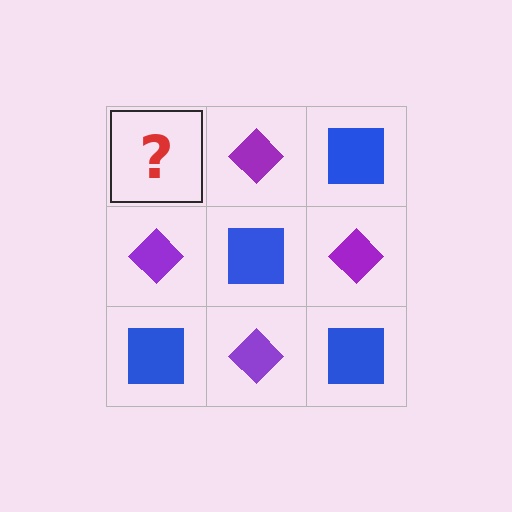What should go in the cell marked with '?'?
The missing cell should contain a blue square.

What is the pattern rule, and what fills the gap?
The rule is that it alternates blue square and purple diamond in a checkerboard pattern. The gap should be filled with a blue square.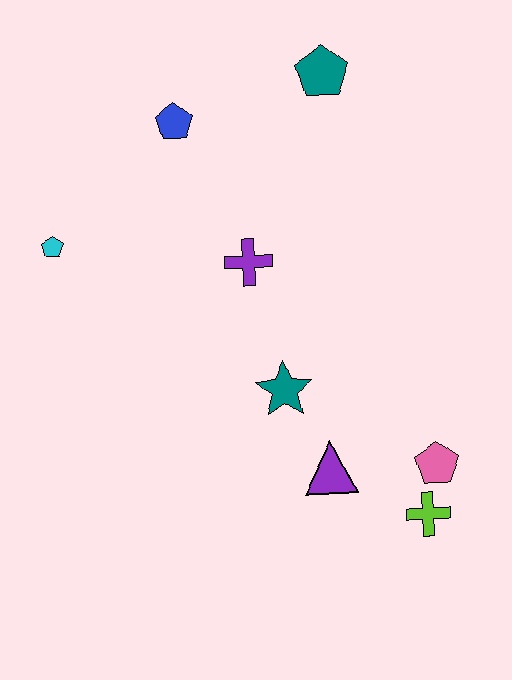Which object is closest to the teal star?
The purple triangle is closest to the teal star.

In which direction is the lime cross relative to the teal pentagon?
The lime cross is below the teal pentagon.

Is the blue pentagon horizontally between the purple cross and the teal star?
No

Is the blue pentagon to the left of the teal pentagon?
Yes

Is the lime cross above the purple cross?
No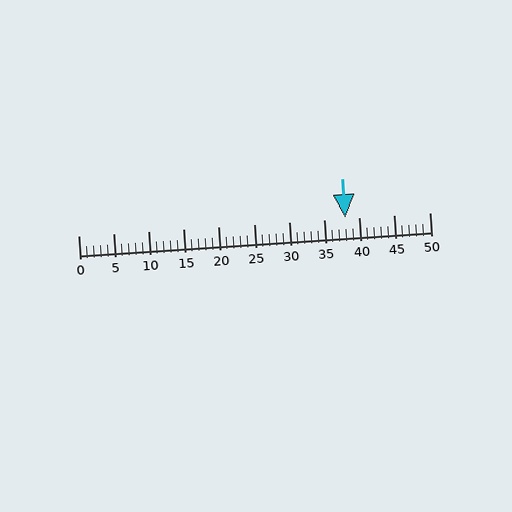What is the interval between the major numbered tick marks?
The major tick marks are spaced 5 units apart.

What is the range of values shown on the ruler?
The ruler shows values from 0 to 50.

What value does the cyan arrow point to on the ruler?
The cyan arrow points to approximately 38.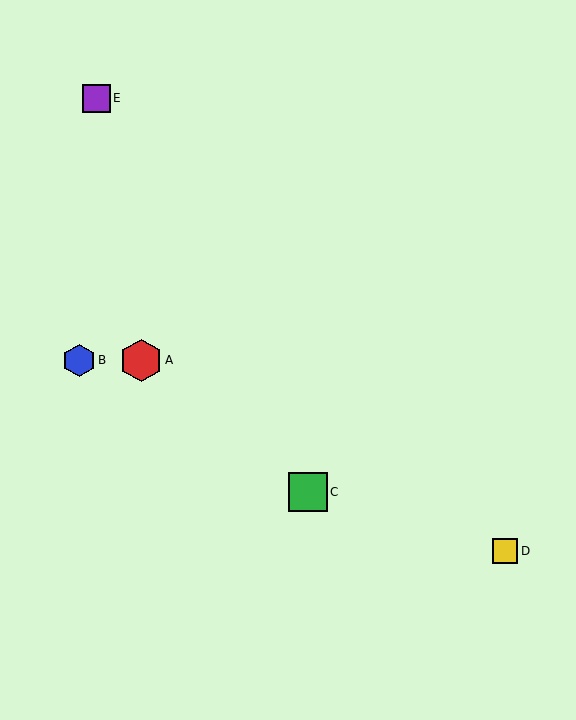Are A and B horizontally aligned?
Yes, both are at y≈360.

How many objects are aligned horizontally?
2 objects (A, B) are aligned horizontally.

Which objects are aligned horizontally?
Objects A, B are aligned horizontally.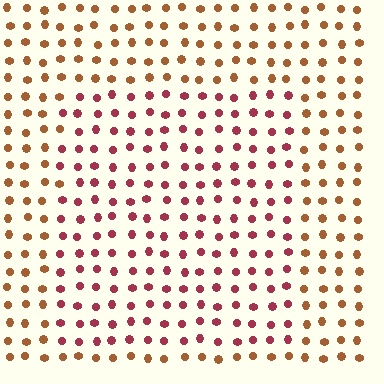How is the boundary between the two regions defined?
The boundary is defined purely by a slight shift in hue (about 39 degrees). Spacing, size, and orientation are identical on both sides.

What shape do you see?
I see a rectangle.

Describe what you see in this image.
The image is filled with small brown elements in a uniform arrangement. A rectangle-shaped region is visible where the elements are tinted to a slightly different hue, forming a subtle color boundary.